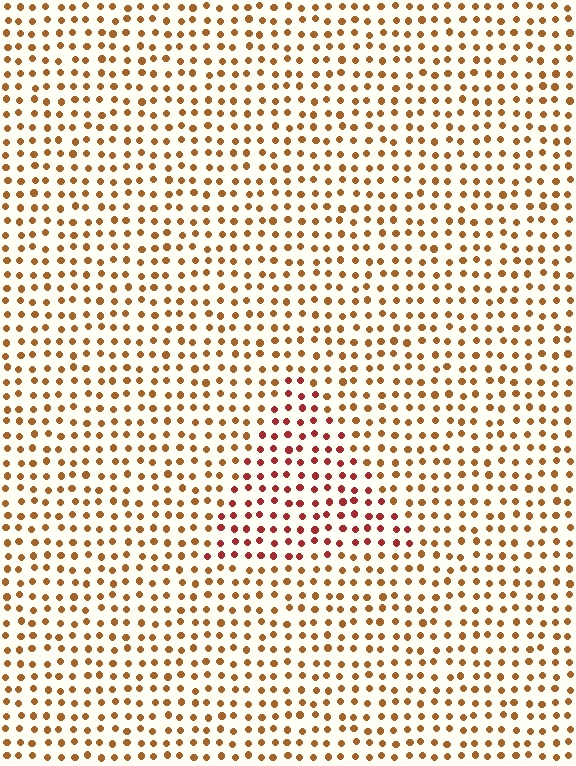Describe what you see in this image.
The image is filled with small brown elements in a uniform arrangement. A triangle-shaped region is visible where the elements are tinted to a slightly different hue, forming a subtle color boundary.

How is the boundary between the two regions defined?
The boundary is defined purely by a slight shift in hue (about 32 degrees). Spacing, size, and orientation are identical on both sides.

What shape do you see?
I see a triangle.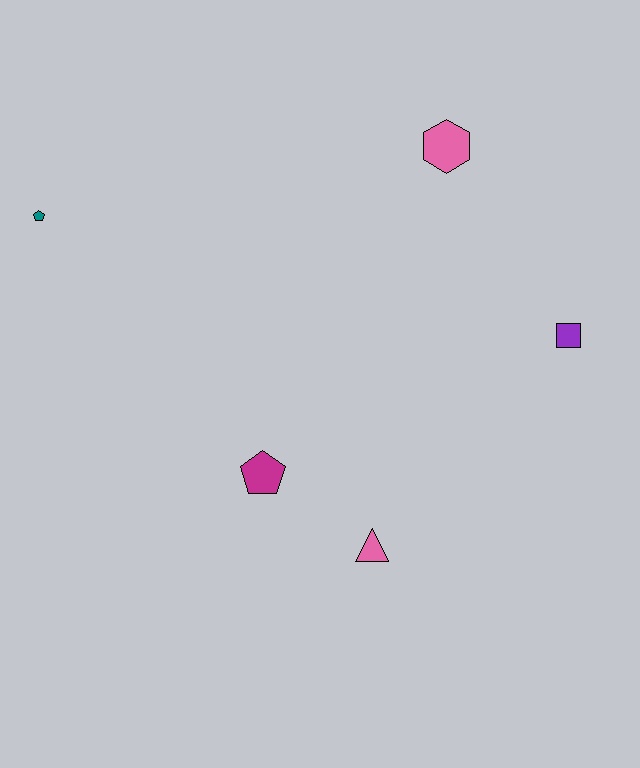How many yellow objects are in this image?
There are no yellow objects.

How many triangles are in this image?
There is 1 triangle.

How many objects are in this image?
There are 5 objects.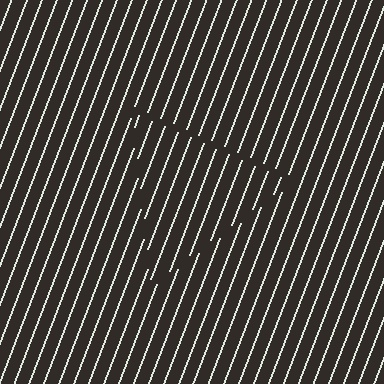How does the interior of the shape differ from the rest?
The interior of the shape contains the same grating, shifted by half a period — the contour is defined by the phase discontinuity where line-ends from the inner and outer gratings abut.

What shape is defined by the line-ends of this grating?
An illusory triangle. The interior of the shape contains the same grating, shifted by half a period — the contour is defined by the phase discontinuity where line-ends from the inner and outer gratings abut.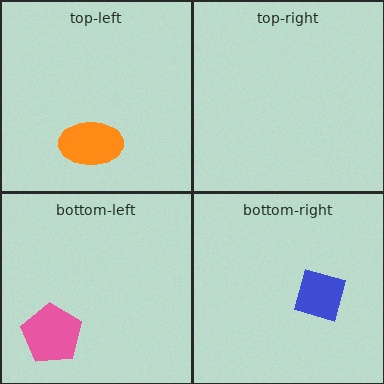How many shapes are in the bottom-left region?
1.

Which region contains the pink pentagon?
The bottom-left region.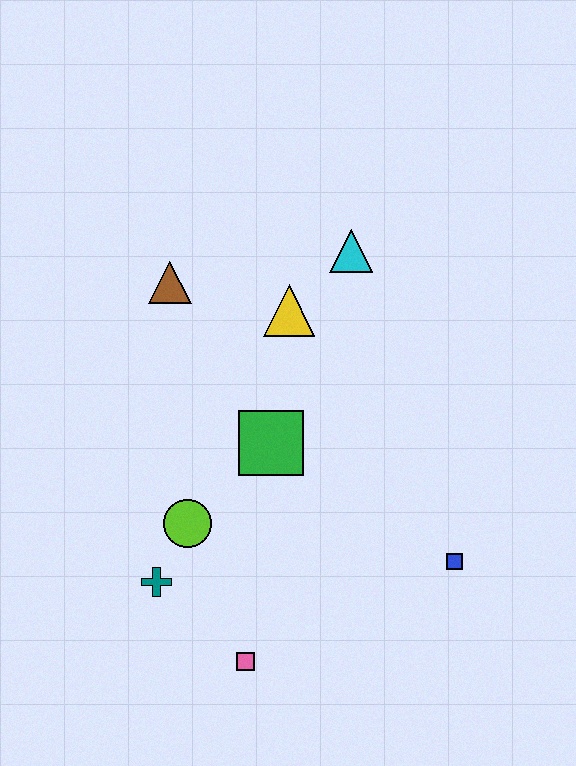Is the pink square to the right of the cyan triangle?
No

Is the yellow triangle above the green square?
Yes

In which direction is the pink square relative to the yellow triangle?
The pink square is below the yellow triangle.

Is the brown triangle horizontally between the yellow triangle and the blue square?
No